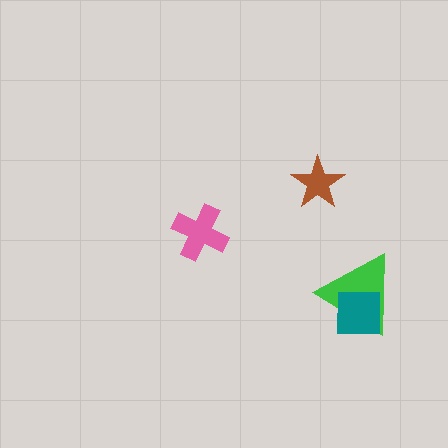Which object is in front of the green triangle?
The teal square is in front of the green triangle.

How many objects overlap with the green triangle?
1 object overlaps with the green triangle.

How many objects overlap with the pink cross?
0 objects overlap with the pink cross.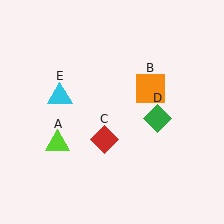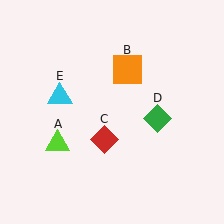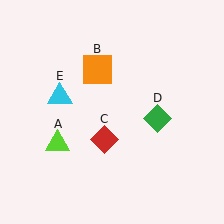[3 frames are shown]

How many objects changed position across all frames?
1 object changed position: orange square (object B).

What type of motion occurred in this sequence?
The orange square (object B) rotated counterclockwise around the center of the scene.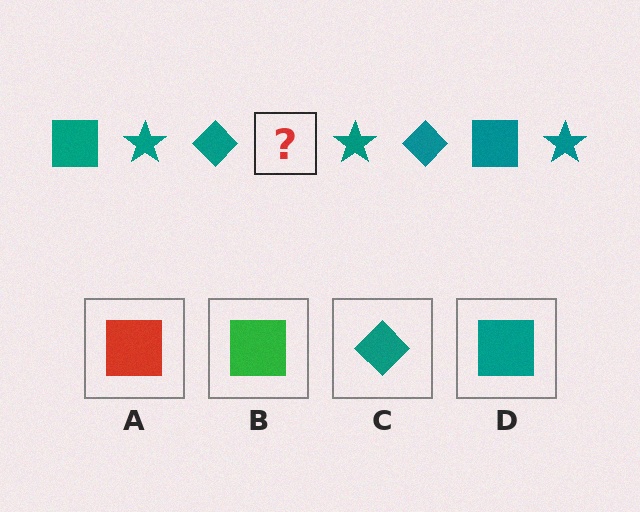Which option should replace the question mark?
Option D.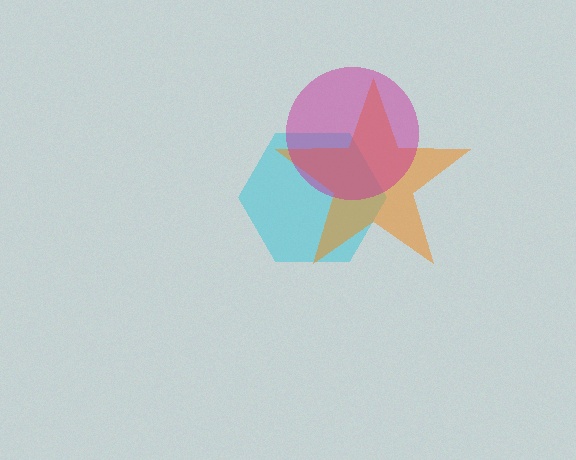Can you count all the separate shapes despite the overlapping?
Yes, there are 3 separate shapes.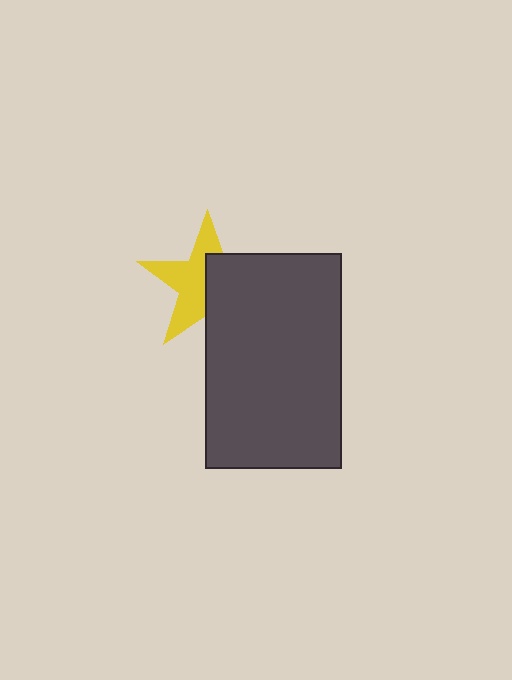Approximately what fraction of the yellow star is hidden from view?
Roughly 46% of the yellow star is hidden behind the dark gray rectangle.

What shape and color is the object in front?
The object in front is a dark gray rectangle.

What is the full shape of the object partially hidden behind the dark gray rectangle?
The partially hidden object is a yellow star.